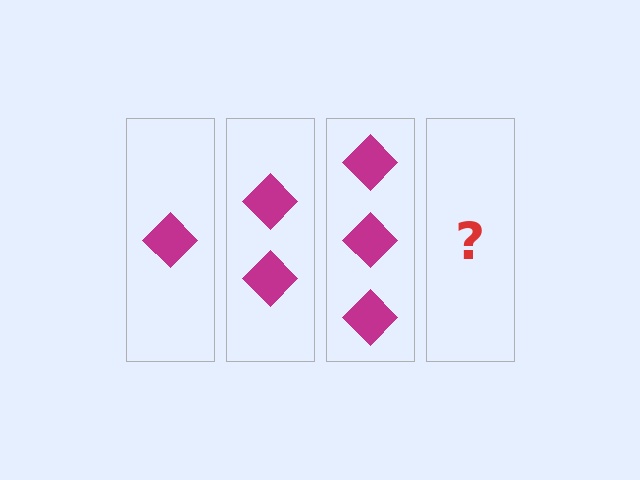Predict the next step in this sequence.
The next step is 4 diamonds.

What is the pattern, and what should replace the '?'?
The pattern is that each step adds one more diamond. The '?' should be 4 diamonds.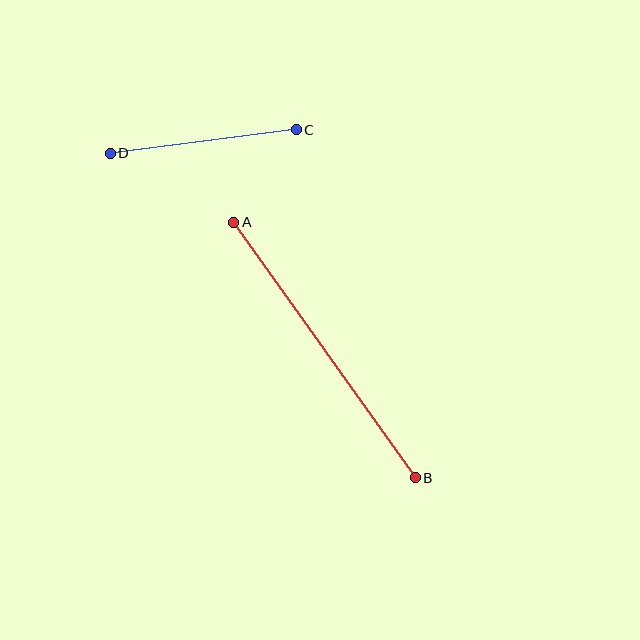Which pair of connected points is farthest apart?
Points A and B are farthest apart.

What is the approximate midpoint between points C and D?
The midpoint is at approximately (203, 142) pixels.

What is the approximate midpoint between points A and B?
The midpoint is at approximately (324, 350) pixels.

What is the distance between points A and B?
The distance is approximately 313 pixels.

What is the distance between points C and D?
The distance is approximately 188 pixels.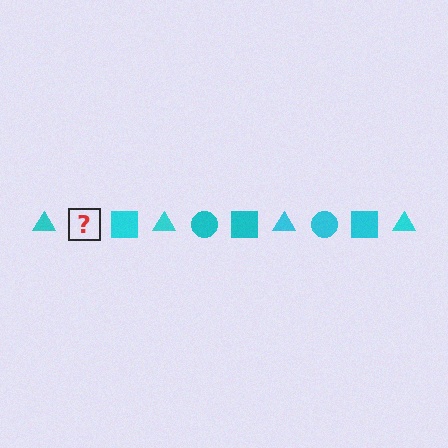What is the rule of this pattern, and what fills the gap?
The rule is that the pattern cycles through triangle, circle, square shapes in cyan. The gap should be filled with a cyan circle.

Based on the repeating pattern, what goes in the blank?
The blank should be a cyan circle.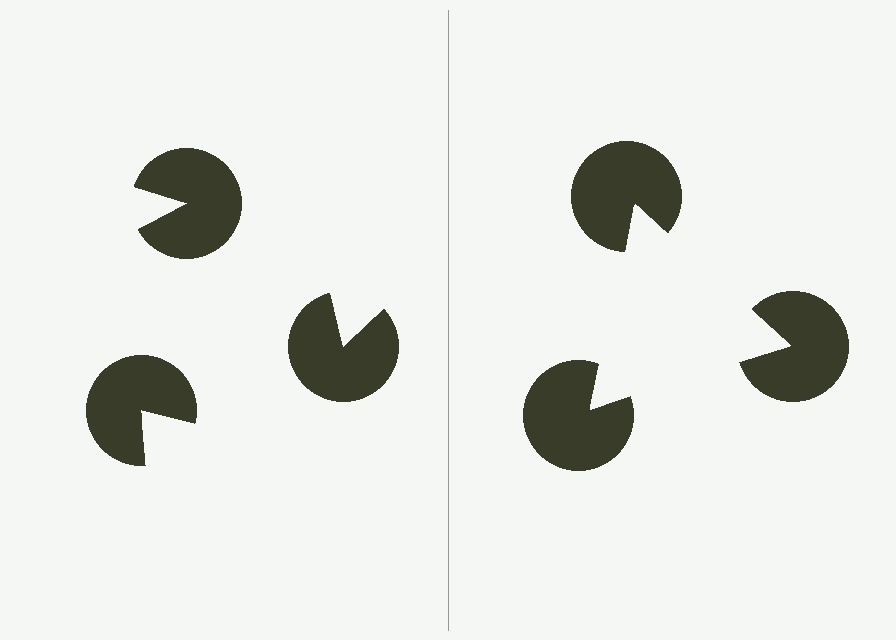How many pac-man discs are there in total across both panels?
6 — 3 on each side.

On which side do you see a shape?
An illusory triangle appears on the right side. On the left side the wedge cuts are rotated, so no coherent shape forms.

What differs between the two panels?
The pac-man discs are positioned identically on both sides; only the wedge orientations differ. On the right they align to a triangle; on the left they are misaligned.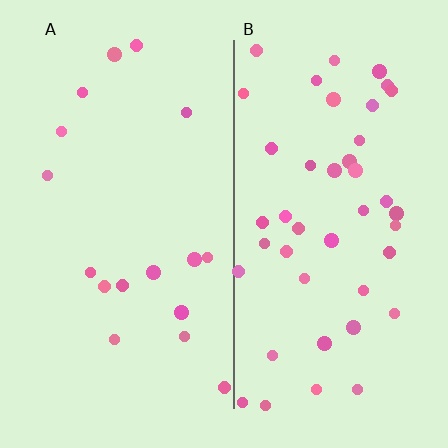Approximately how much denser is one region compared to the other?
Approximately 2.6× — region B over region A.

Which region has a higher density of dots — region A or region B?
B (the right).